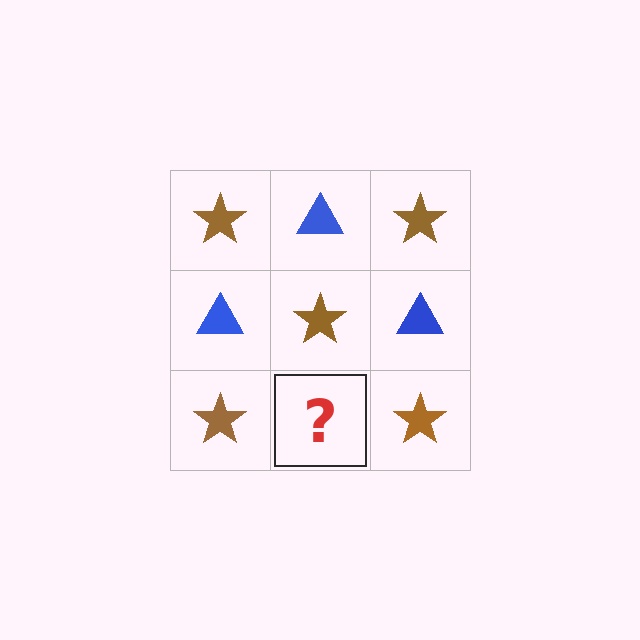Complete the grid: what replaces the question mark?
The question mark should be replaced with a blue triangle.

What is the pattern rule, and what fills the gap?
The rule is that it alternates brown star and blue triangle in a checkerboard pattern. The gap should be filled with a blue triangle.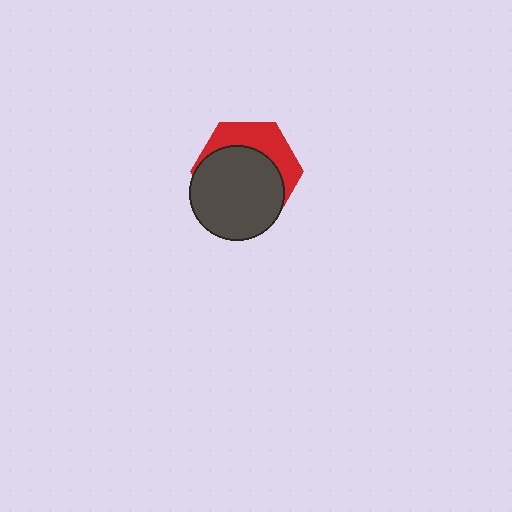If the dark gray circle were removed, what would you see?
You would see the complete red hexagon.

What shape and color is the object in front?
The object in front is a dark gray circle.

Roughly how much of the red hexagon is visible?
A small part of it is visible (roughly 35%).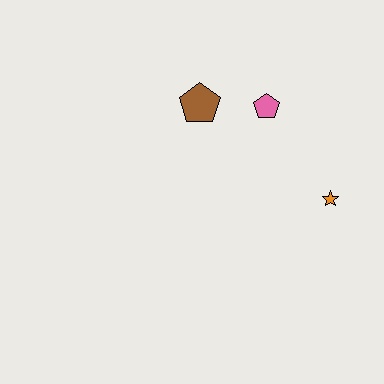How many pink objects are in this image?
There is 1 pink object.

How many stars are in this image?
There is 1 star.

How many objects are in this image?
There are 3 objects.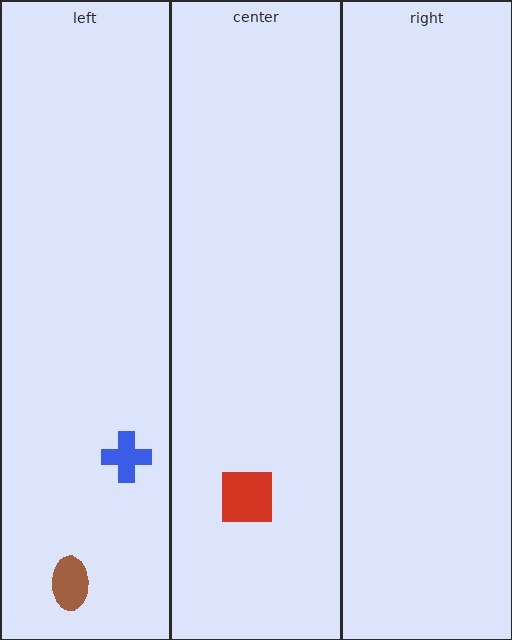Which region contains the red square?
The center region.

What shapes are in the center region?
The red square.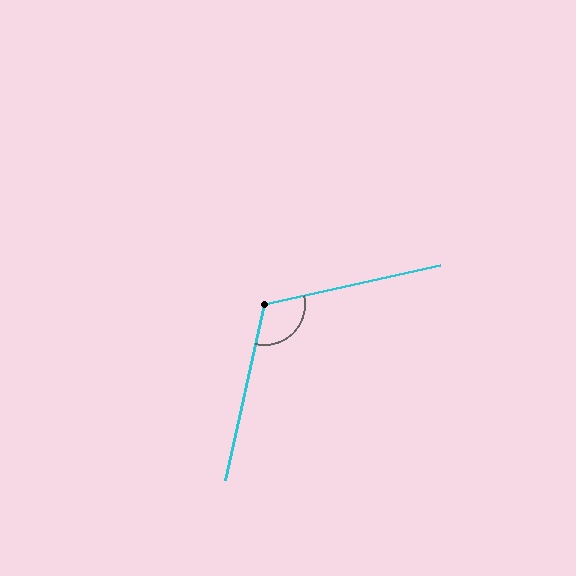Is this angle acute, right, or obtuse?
It is obtuse.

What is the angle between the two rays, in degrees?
Approximately 115 degrees.